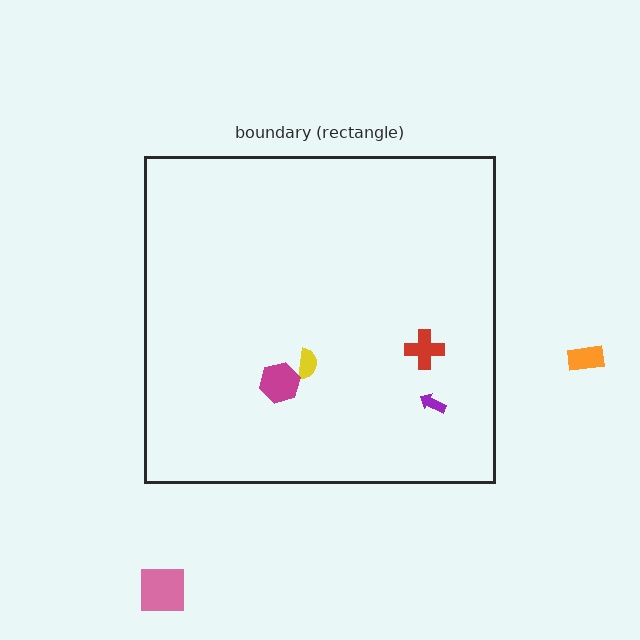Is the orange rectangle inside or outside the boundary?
Outside.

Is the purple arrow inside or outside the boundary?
Inside.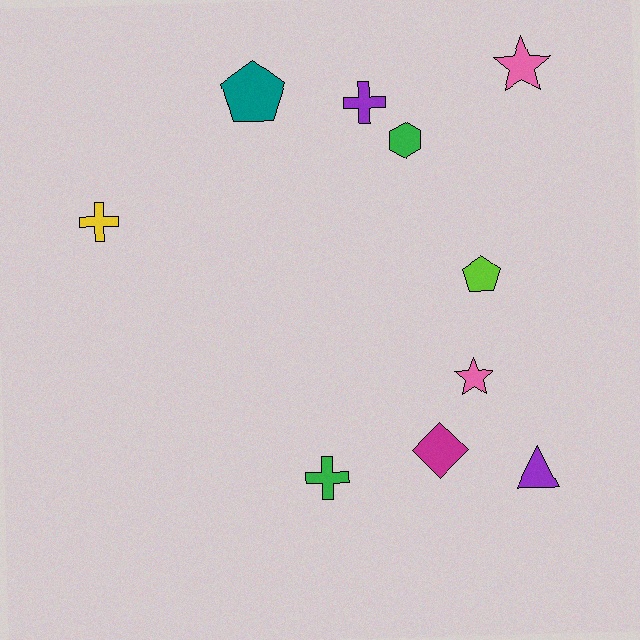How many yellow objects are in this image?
There is 1 yellow object.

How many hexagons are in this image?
There is 1 hexagon.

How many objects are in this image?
There are 10 objects.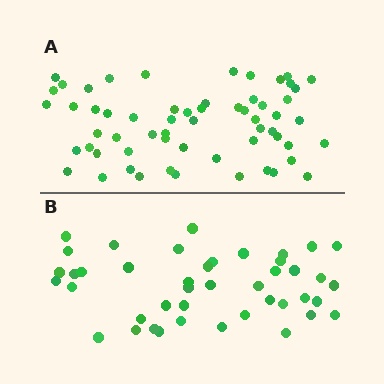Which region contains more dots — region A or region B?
Region A (the top region) has more dots.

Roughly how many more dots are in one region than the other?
Region A has approximately 15 more dots than region B.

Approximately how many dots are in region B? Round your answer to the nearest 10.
About 40 dots. (The exact count is 43, which rounds to 40.)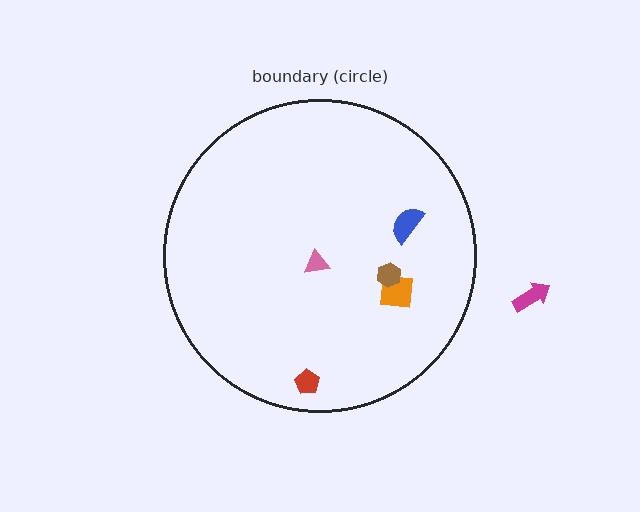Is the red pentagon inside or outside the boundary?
Inside.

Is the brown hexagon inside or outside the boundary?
Inside.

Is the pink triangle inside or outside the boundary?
Inside.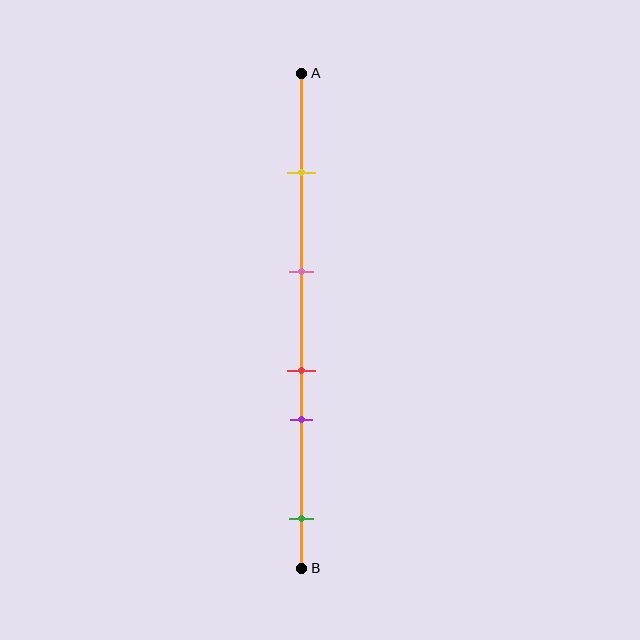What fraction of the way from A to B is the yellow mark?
The yellow mark is approximately 20% (0.2) of the way from A to B.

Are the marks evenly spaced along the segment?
No, the marks are not evenly spaced.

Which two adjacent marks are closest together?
The red and purple marks are the closest adjacent pair.